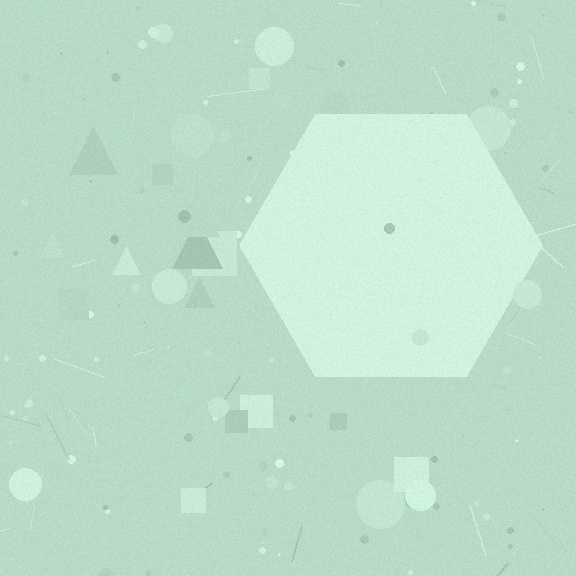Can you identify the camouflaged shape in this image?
The camouflaged shape is a hexagon.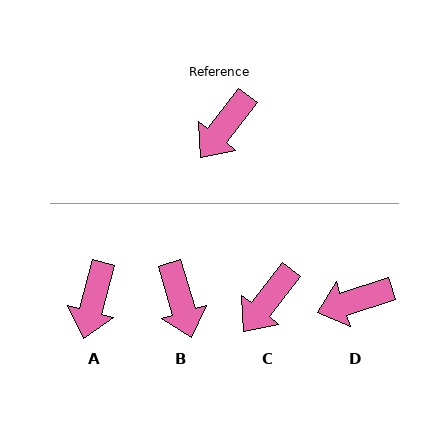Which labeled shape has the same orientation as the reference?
C.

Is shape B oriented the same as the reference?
No, it is off by about 54 degrees.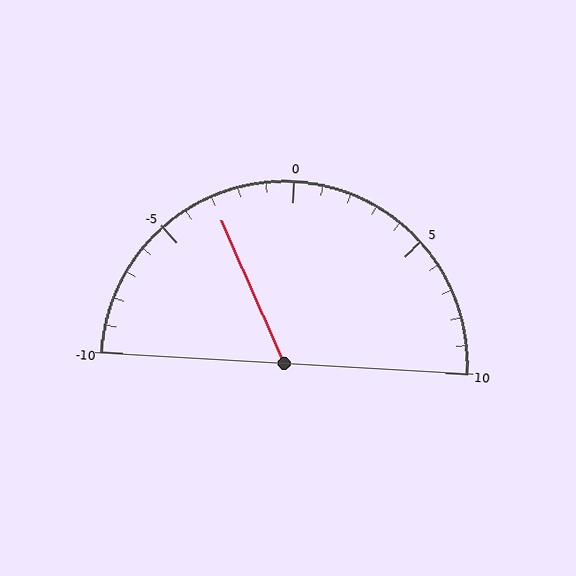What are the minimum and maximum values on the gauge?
The gauge ranges from -10 to 10.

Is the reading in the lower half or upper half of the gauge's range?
The reading is in the lower half of the range (-10 to 10).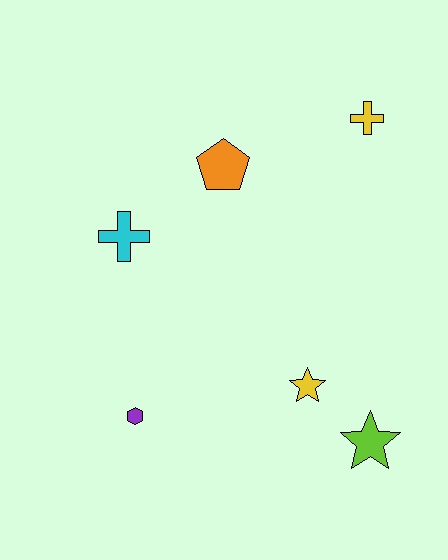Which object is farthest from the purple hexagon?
The yellow cross is farthest from the purple hexagon.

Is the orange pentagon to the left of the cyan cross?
No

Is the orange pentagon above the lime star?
Yes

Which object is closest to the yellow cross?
The orange pentagon is closest to the yellow cross.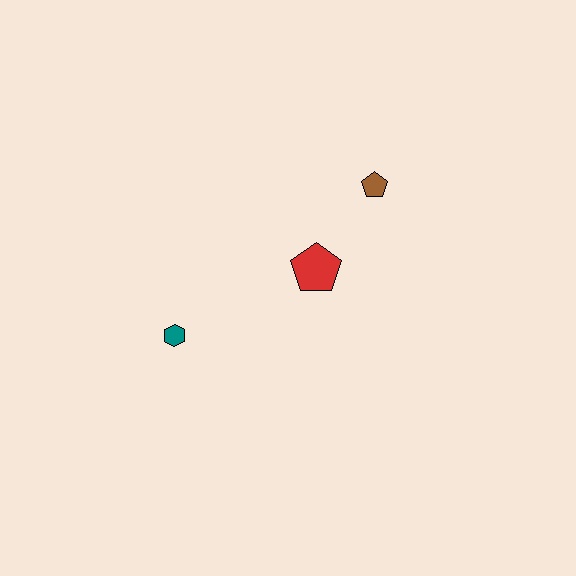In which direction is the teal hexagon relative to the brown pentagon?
The teal hexagon is to the left of the brown pentagon.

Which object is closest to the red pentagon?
The brown pentagon is closest to the red pentagon.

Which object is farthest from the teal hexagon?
The brown pentagon is farthest from the teal hexagon.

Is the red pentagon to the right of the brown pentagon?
No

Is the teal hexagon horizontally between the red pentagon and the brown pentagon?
No